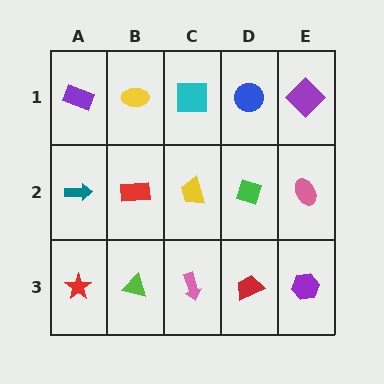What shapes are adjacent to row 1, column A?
A teal arrow (row 2, column A), a yellow ellipse (row 1, column B).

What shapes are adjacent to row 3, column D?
A green diamond (row 2, column D), a pink arrow (row 3, column C), a purple hexagon (row 3, column E).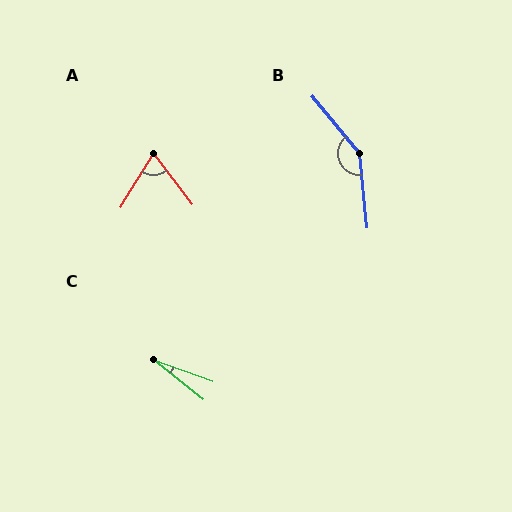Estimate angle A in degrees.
Approximately 68 degrees.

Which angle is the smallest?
C, at approximately 18 degrees.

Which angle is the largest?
B, at approximately 147 degrees.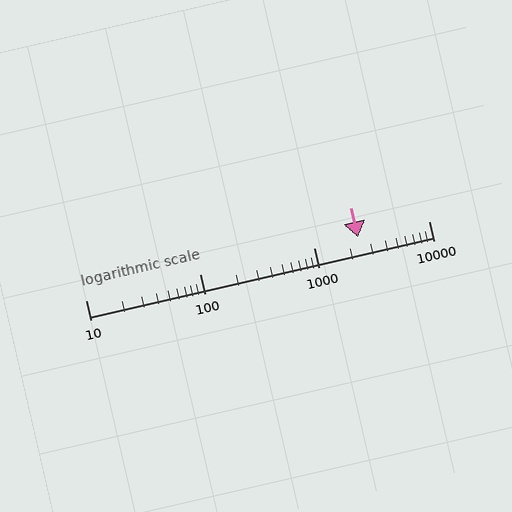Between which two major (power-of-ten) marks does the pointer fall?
The pointer is between 1000 and 10000.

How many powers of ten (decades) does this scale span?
The scale spans 3 decades, from 10 to 10000.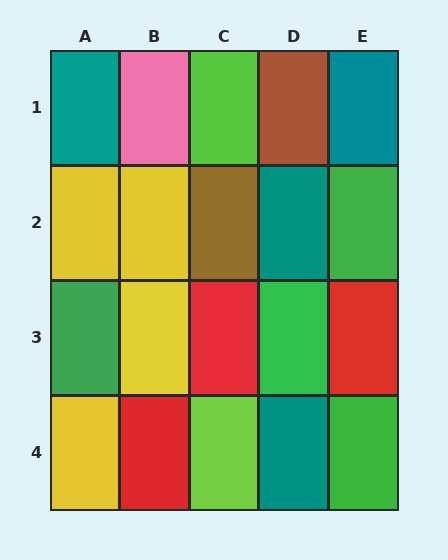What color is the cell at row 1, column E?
Teal.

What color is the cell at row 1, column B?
Pink.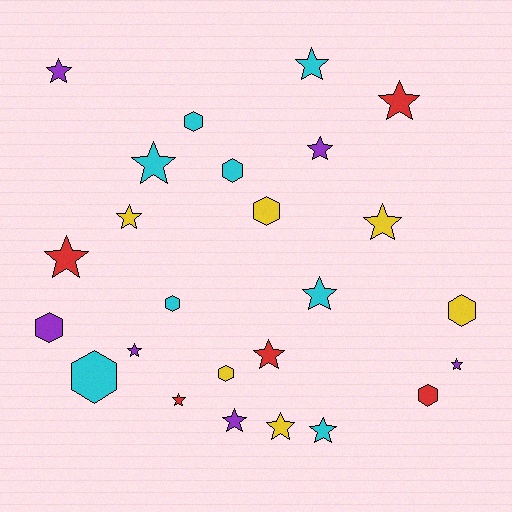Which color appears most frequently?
Cyan, with 8 objects.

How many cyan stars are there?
There are 4 cyan stars.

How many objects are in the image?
There are 25 objects.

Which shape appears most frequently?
Star, with 16 objects.